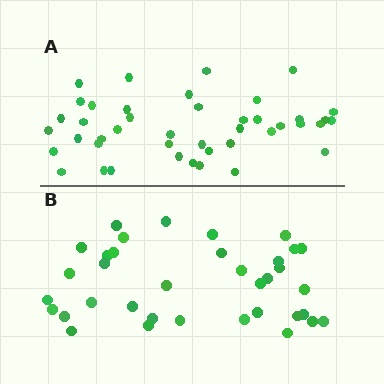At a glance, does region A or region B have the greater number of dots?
Region A (the top region) has more dots.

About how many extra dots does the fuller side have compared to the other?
Region A has roughly 8 or so more dots than region B.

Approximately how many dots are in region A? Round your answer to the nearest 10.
About 40 dots. (The exact count is 43, which rounds to 40.)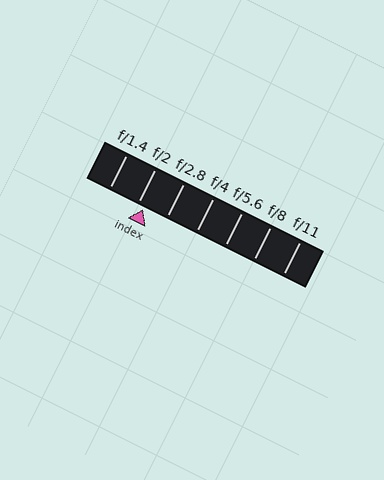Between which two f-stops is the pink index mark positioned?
The index mark is between f/2 and f/2.8.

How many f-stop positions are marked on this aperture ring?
There are 7 f-stop positions marked.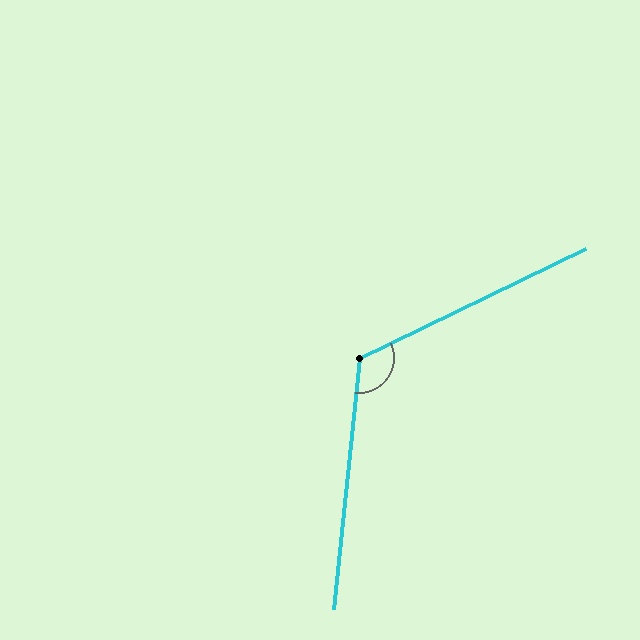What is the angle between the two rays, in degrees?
Approximately 122 degrees.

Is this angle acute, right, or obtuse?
It is obtuse.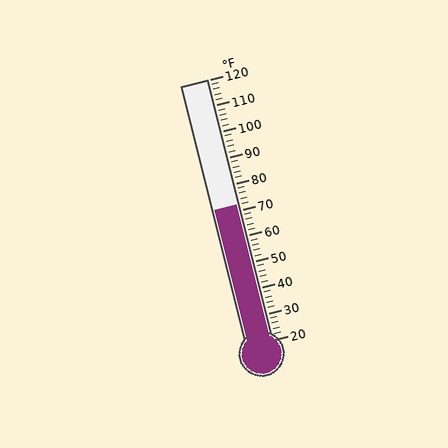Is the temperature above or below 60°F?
The temperature is above 60°F.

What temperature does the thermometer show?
The thermometer shows approximately 72°F.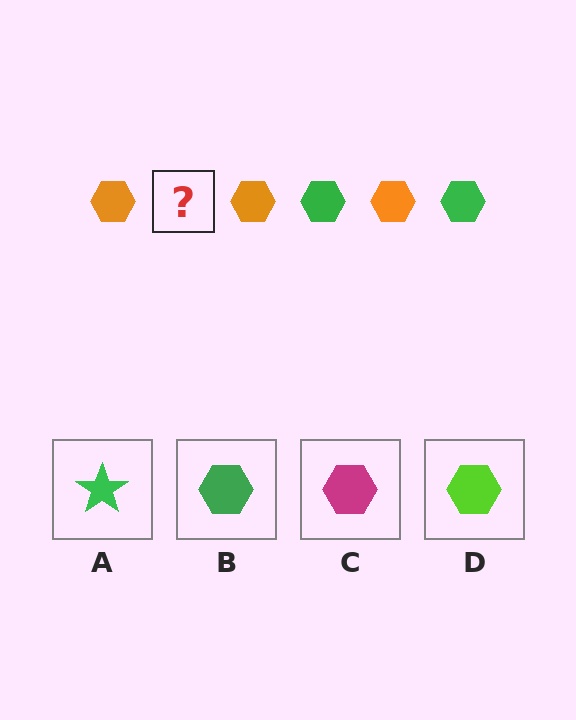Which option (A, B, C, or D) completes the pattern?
B.